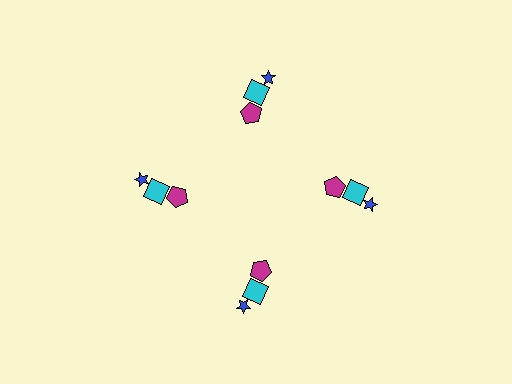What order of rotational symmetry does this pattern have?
This pattern has 4-fold rotational symmetry.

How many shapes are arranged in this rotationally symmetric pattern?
There are 12 shapes, arranged in 4 groups of 3.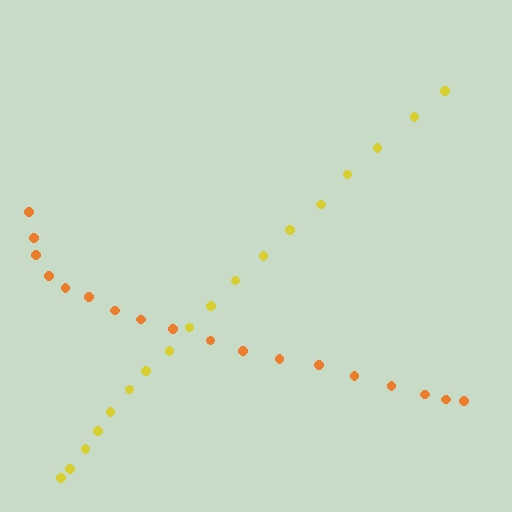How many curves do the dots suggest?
There are 2 distinct paths.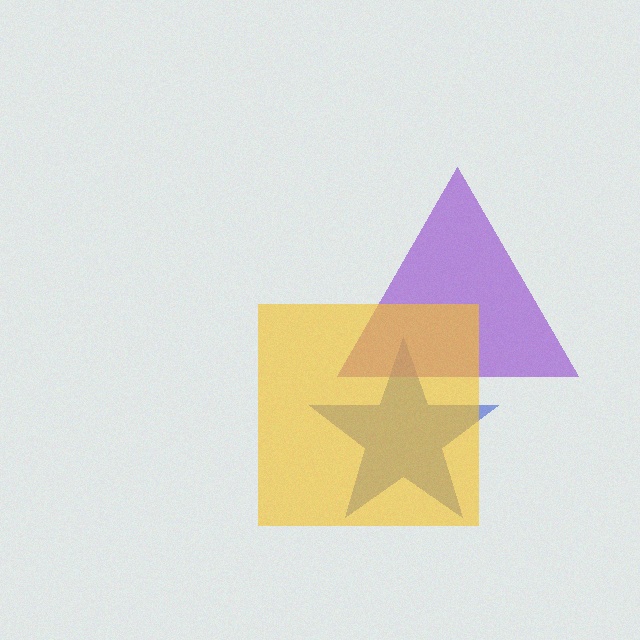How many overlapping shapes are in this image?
There are 3 overlapping shapes in the image.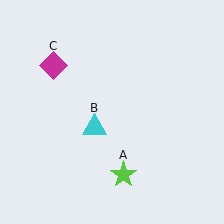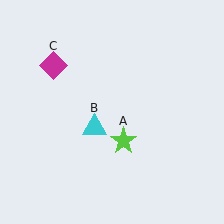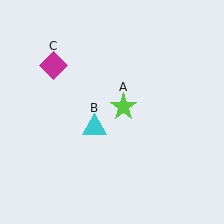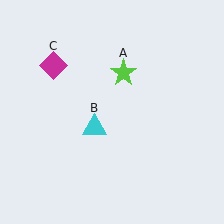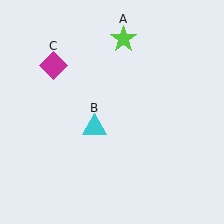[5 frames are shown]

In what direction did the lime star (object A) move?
The lime star (object A) moved up.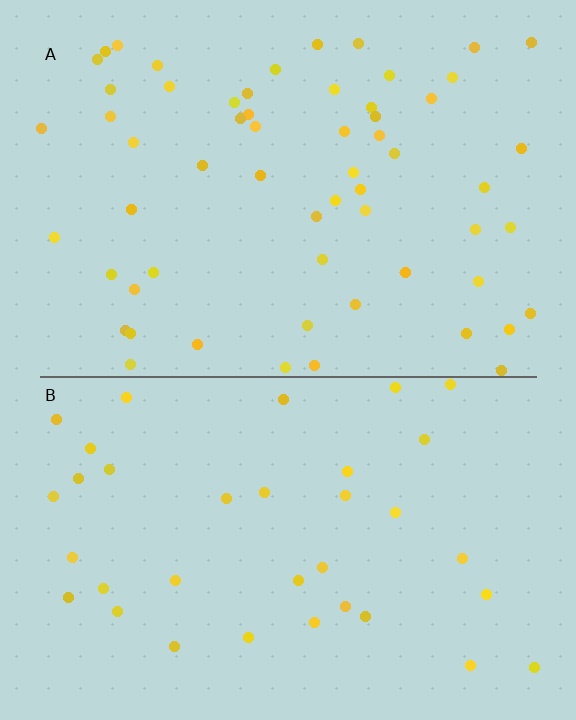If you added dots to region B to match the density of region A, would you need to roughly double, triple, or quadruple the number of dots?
Approximately double.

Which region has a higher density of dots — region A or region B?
A (the top).